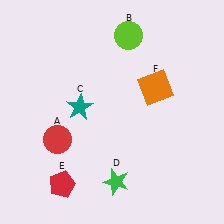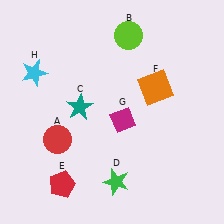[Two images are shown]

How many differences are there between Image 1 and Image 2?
There are 2 differences between the two images.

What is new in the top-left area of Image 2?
A cyan star (H) was added in the top-left area of Image 2.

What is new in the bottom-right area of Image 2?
A magenta diamond (G) was added in the bottom-right area of Image 2.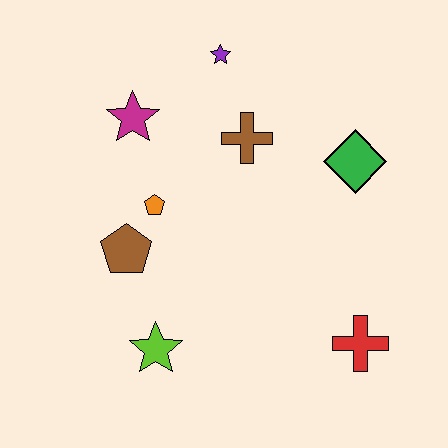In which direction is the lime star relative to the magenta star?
The lime star is below the magenta star.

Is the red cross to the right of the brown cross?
Yes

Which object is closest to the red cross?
The green diamond is closest to the red cross.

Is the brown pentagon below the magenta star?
Yes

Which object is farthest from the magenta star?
The red cross is farthest from the magenta star.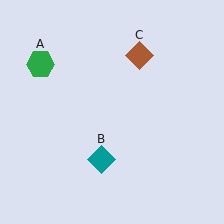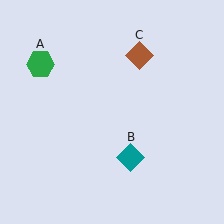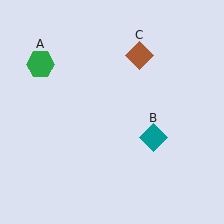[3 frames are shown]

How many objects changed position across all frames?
1 object changed position: teal diamond (object B).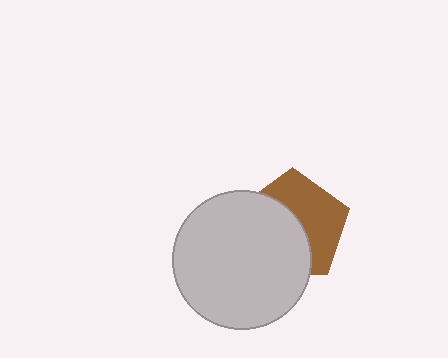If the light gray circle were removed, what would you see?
You would see the complete brown pentagon.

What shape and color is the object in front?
The object in front is a light gray circle.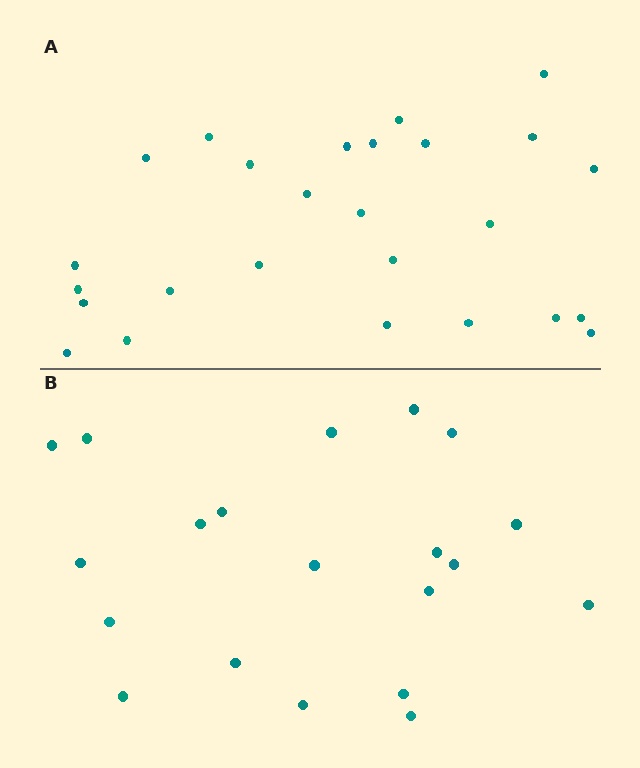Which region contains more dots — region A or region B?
Region A (the top region) has more dots.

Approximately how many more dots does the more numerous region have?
Region A has about 6 more dots than region B.